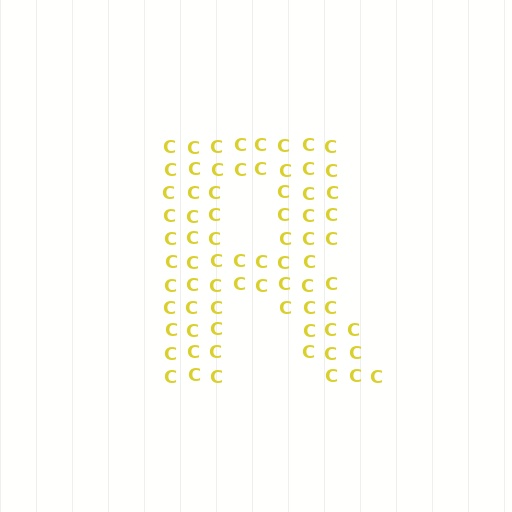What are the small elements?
The small elements are letter C's.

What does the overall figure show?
The overall figure shows the letter R.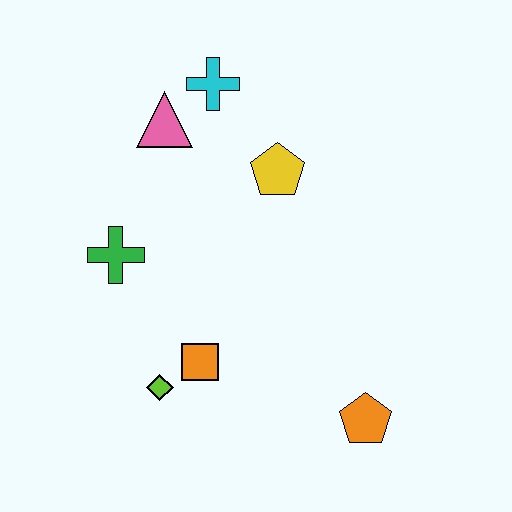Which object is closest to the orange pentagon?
The orange square is closest to the orange pentagon.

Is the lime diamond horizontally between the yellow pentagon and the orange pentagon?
No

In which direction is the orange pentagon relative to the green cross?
The orange pentagon is to the right of the green cross.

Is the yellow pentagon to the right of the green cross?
Yes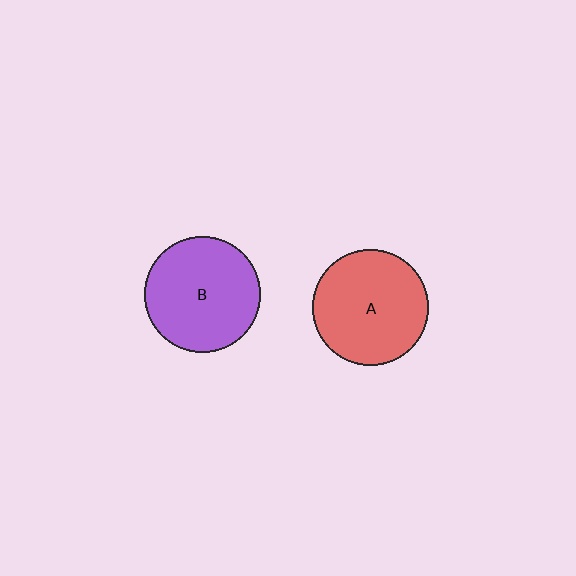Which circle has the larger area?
Circle B (purple).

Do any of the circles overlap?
No, none of the circles overlap.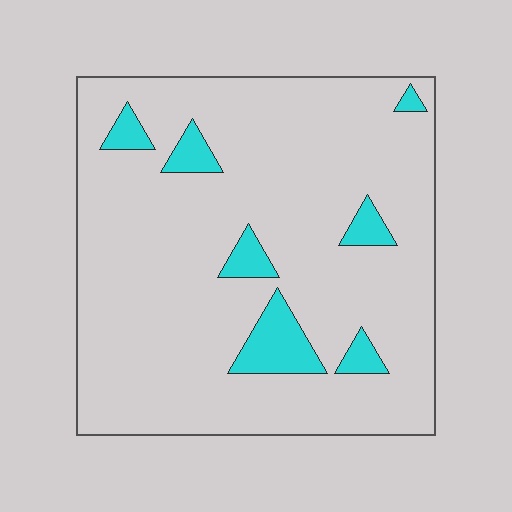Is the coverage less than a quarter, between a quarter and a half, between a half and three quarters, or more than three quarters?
Less than a quarter.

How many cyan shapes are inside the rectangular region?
7.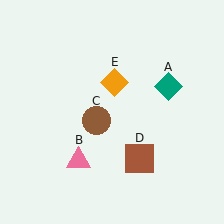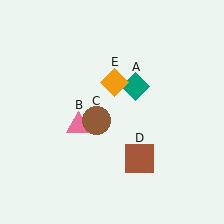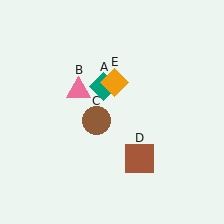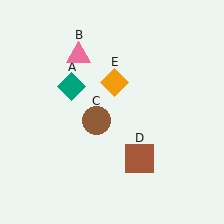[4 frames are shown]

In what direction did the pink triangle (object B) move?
The pink triangle (object B) moved up.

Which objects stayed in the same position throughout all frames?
Brown circle (object C) and brown square (object D) and orange diamond (object E) remained stationary.